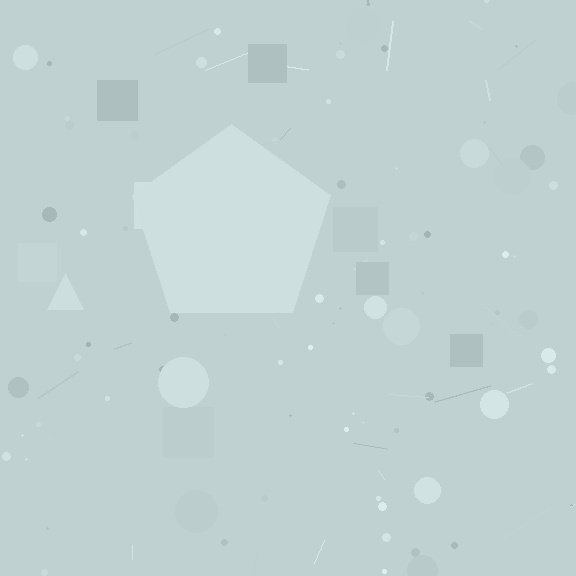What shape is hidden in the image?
A pentagon is hidden in the image.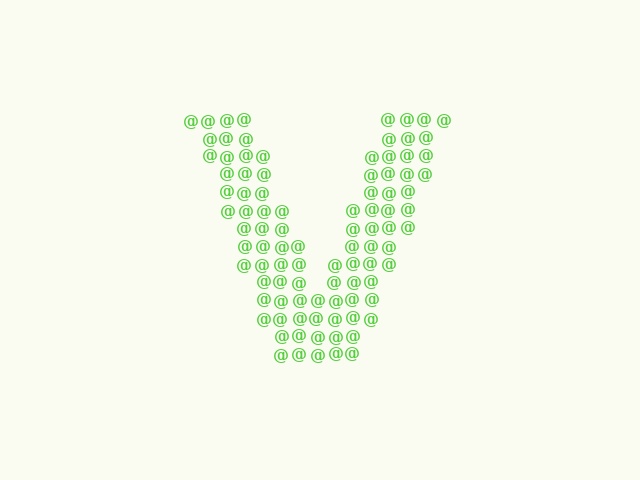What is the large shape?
The large shape is the letter V.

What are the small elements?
The small elements are at signs.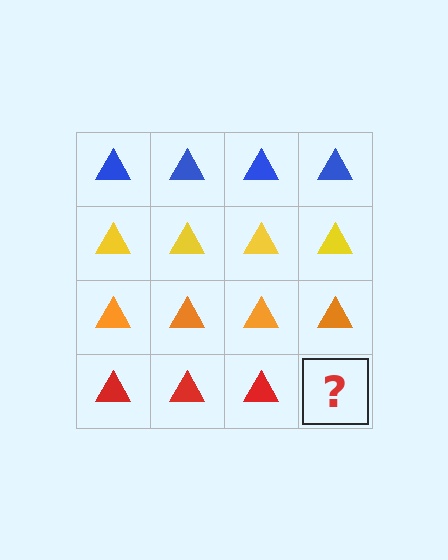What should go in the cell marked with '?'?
The missing cell should contain a red triangle.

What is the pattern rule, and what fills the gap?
The rule is that each row has a consistent color. The gap should be filled with a red triangle.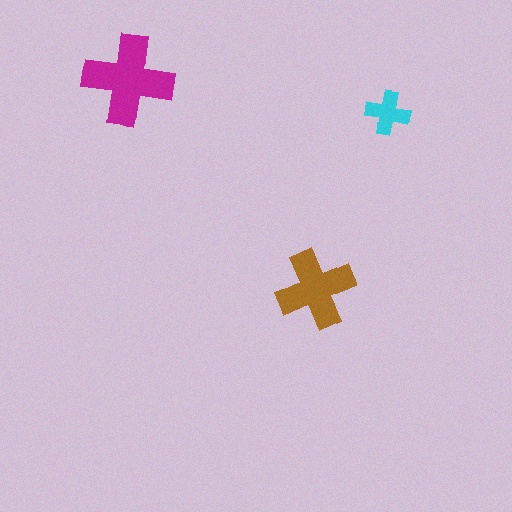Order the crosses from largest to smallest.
the magenta one, the brown one, the cyan one.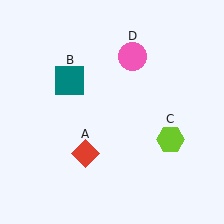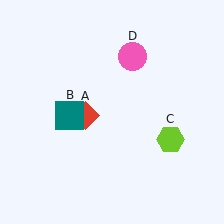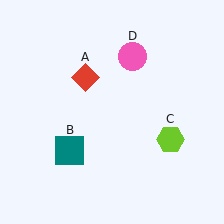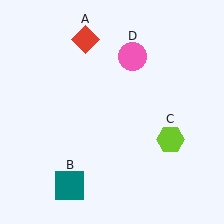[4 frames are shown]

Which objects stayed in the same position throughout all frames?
Lime hexagon (object C) and pink circle (object D) remained stationary.